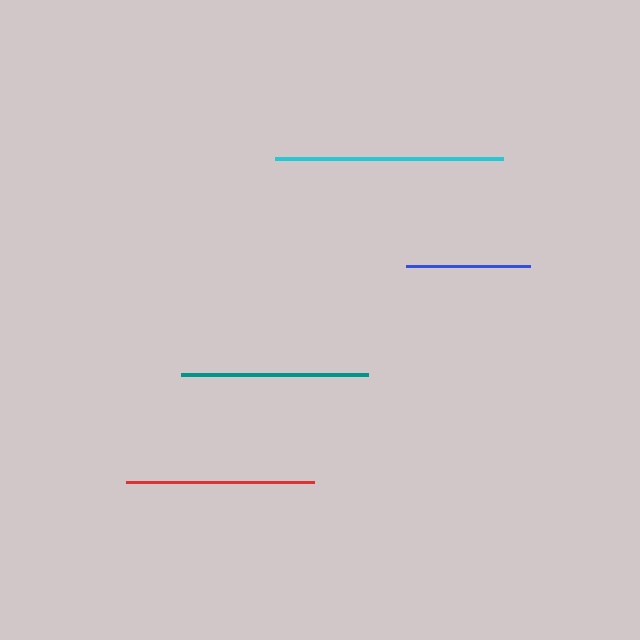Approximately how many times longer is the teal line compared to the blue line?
The teal line is approximately 1.5 times the length of the blue line.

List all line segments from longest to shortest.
From longest to shortest: cyan, red, teal, blue.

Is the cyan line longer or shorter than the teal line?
The cyan line is longer than the teal line.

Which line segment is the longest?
The cyan line is the longest at approximately 228 pixels.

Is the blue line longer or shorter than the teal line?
The teal line is longer than the blue line.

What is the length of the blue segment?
The blue segment is approximately 124 pixels long.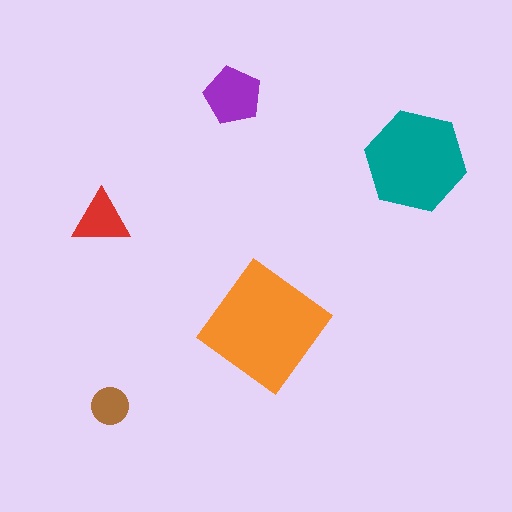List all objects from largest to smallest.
The orange diamond, the teal hexagon, the purple pentagon, the red triangle, the brown circle.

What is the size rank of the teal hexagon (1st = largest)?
2nd.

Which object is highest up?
The purple pentagon is topmost.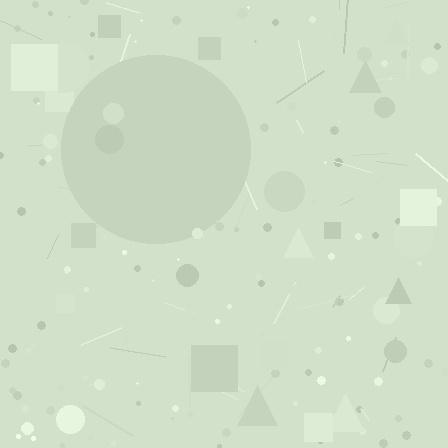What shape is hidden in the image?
A circle is hidden in the image.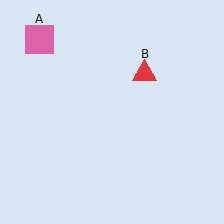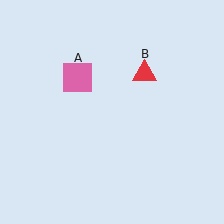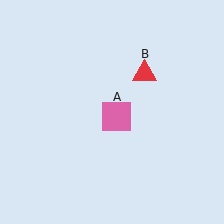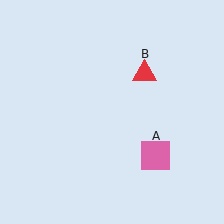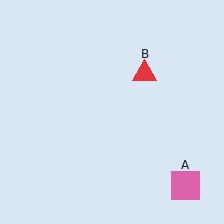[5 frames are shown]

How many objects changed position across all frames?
1 object changed position: pink square (object A).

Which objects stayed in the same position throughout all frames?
Red triangle (object B) remained stationary.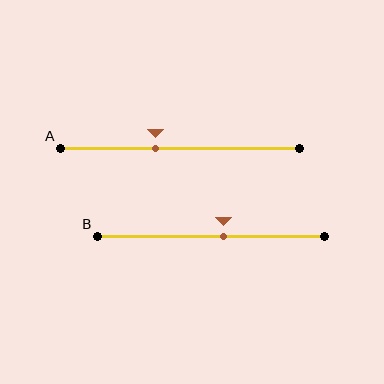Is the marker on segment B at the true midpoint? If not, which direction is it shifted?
No, the marker on segment B is shifted to the right by about 6% of the segment length.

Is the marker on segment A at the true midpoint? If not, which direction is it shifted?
No, the marker on segment A is shifted to the left by about 10% of the segment length.